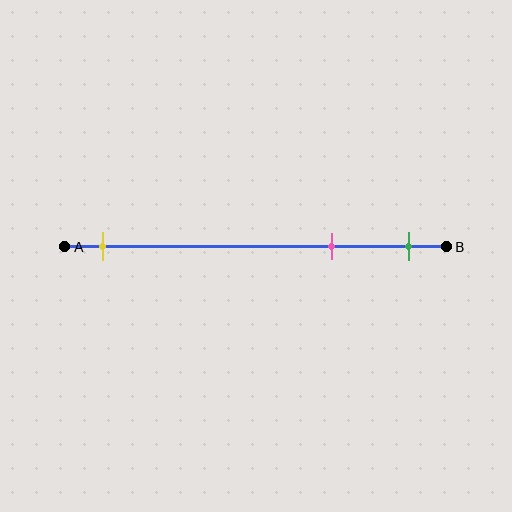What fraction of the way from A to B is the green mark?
The green mark is approximately 90% (0.9) of the way from A to B.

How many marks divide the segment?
There are 3 marks dividing the segment.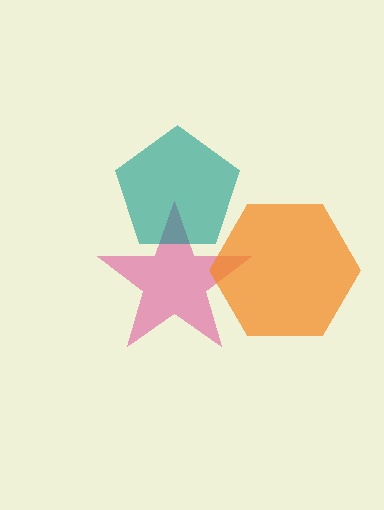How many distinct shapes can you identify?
There are 3 distinct shapes: a magenta star, a teal pentagon, an orange hexagon.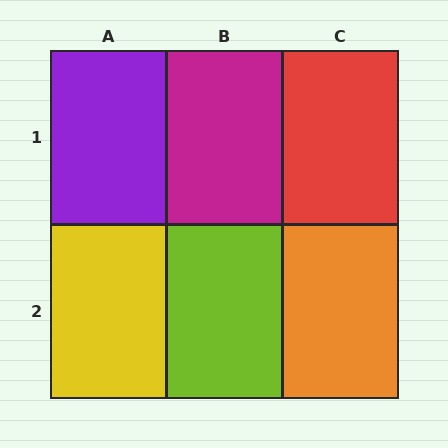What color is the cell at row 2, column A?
Yellow.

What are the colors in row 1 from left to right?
Purple, magenta, red.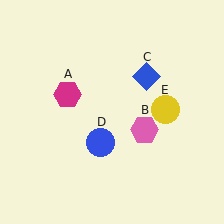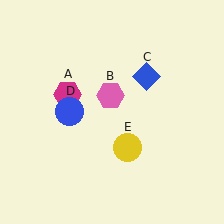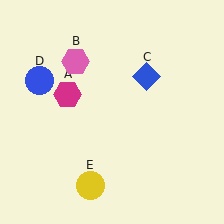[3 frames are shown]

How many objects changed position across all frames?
3 objects changed position: pink hexagon (object B), blue circle (object D), yellow circle (object E).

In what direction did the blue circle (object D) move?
The blue circle (object D) moved up and to the left.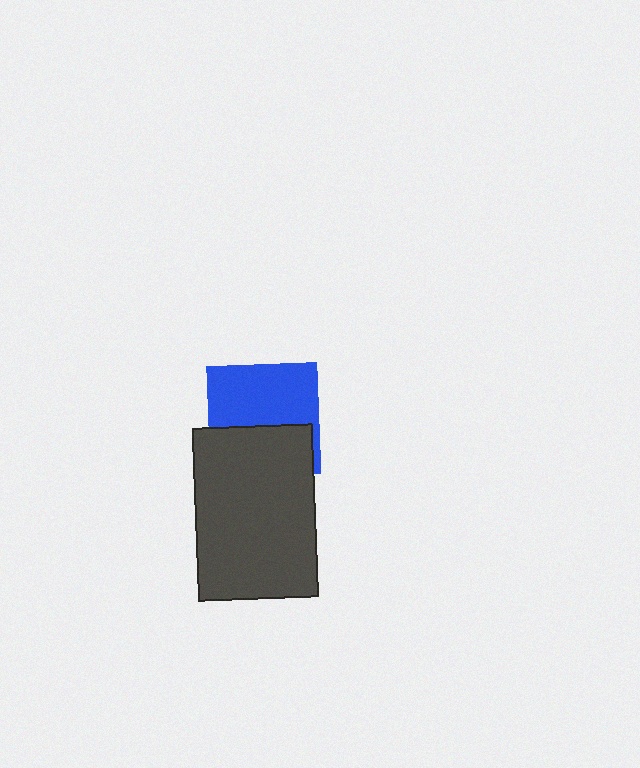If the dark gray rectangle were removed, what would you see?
You would see the complete blue square.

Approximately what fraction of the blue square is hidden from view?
Roughly 42% of the blue square is hidden behind the dark gray rectangle.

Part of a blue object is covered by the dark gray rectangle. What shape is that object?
It is a square.